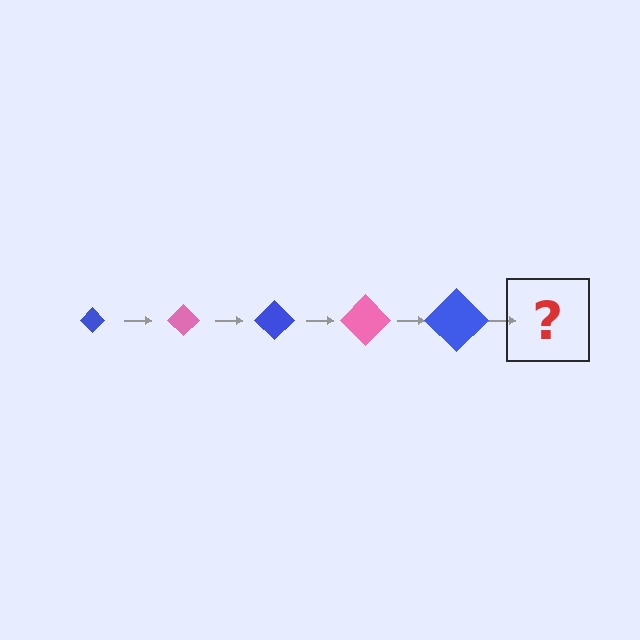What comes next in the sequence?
The next element should be a pink diamond, larger than the previous one.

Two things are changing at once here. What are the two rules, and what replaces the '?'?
The two rules are that the diamond grows larger each step and the color cycles through blue and pink. The '?' should be a pink diamond, larger than the previous one.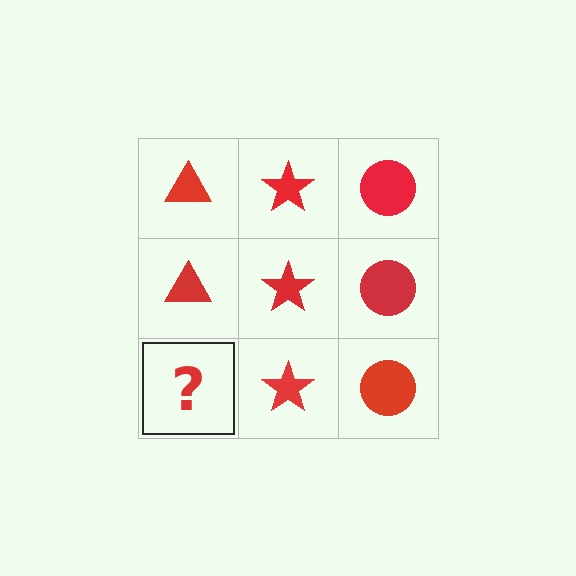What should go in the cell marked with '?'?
The missing cell should contain a red triangle.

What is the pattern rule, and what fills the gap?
The rule is that each column has a consistent shape. The gap should be filled with a red triangle.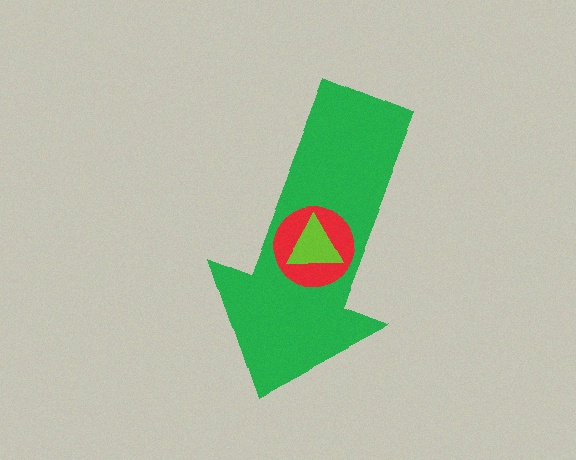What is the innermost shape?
The lime triangle.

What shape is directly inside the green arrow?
The red circle.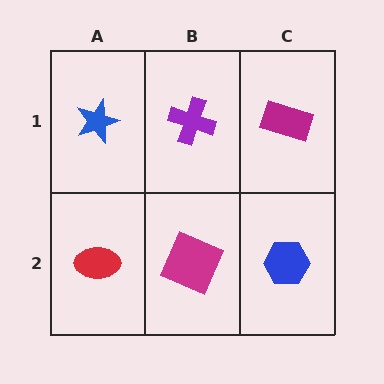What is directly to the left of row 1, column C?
A purple cross.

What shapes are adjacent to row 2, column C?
A magenta rectangle (row 1, column C), a magenta square (row 2, column B).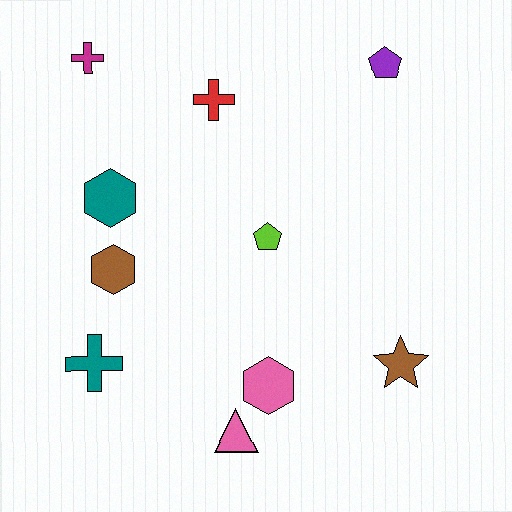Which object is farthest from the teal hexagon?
The brown star is farthest from the teal hexagon.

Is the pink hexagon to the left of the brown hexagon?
No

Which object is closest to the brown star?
The pink hexagon is closest to the brown star.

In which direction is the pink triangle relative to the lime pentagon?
The pink triangle is below the lime pentagon.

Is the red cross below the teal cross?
No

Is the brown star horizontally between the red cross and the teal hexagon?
No